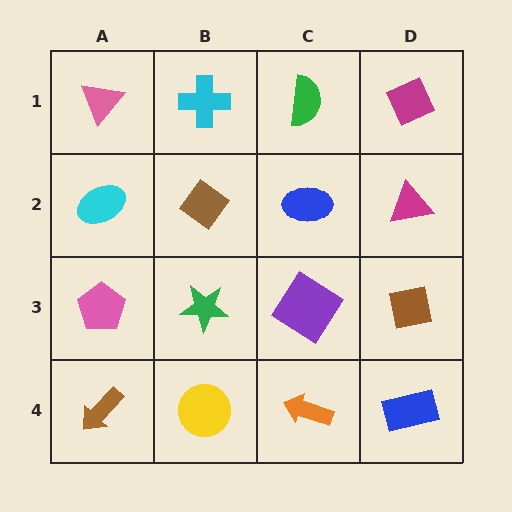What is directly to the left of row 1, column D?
A green semicircle.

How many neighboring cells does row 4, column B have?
3.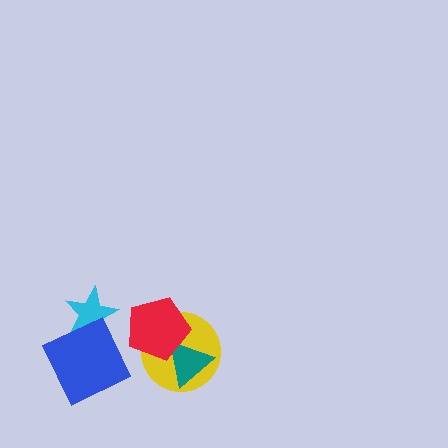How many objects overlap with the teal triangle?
2 objects overlap with the teal triangle.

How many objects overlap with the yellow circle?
2 objects overlap with the yellow circle.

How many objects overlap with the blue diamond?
1 object overlaps with the blue diamond.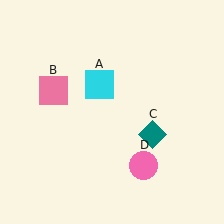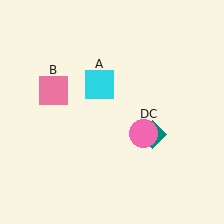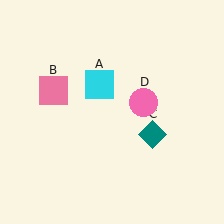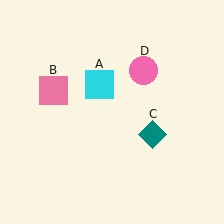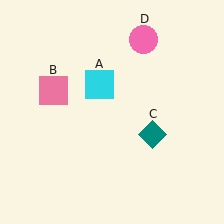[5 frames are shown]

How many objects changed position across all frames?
1 object changed position: pink circle (object D).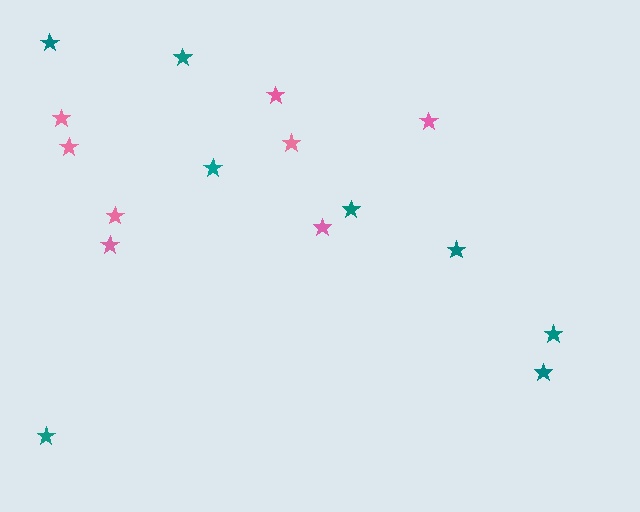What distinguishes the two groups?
There are 2 groups: one group of pink stars (8) and one group of teal stars (8).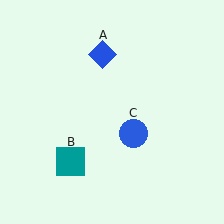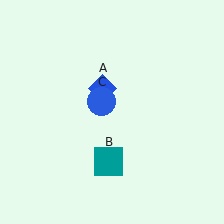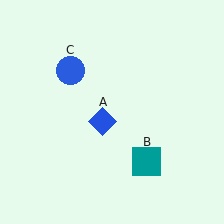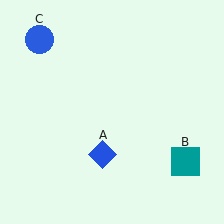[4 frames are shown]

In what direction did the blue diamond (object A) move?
The blue diamond (object A) moved down.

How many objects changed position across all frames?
3 objects changed position: blue diamond (object A), teal square (object B), blue circle (object C).